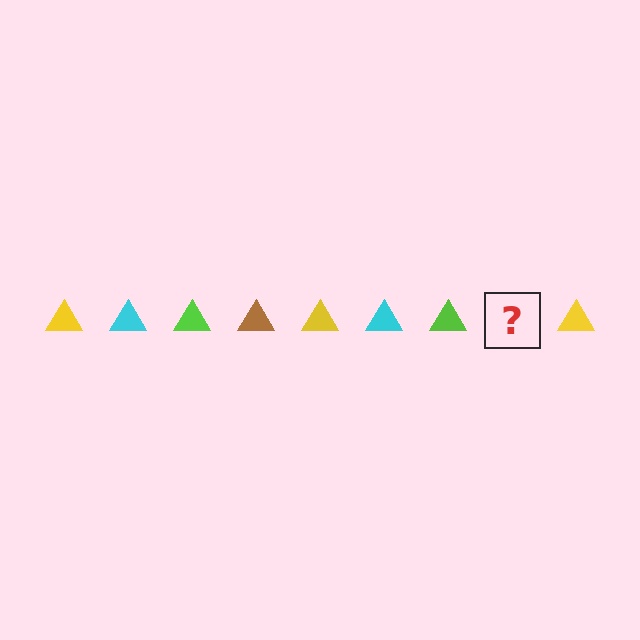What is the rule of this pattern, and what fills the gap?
The rule is that the pattern cycles through yellow, cyan, lime, brown triangles. The gap should be filled with a brown triangle.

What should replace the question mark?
The question mark should be replaced with a brown triangle.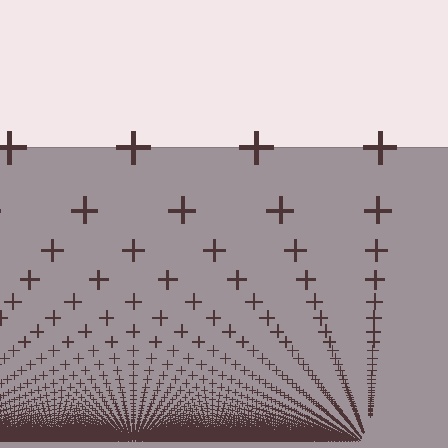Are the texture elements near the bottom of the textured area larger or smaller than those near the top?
Smaller. The gradient is inverted — elements near the bottom are smaller and denser.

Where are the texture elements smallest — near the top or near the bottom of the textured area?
Near the bottom.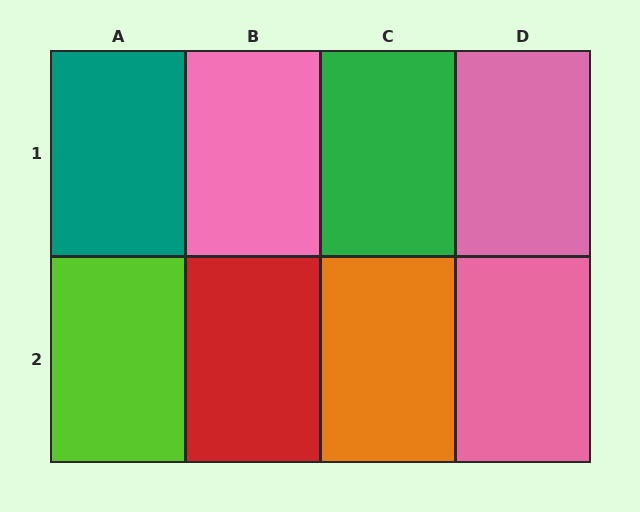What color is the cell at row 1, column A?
Teal.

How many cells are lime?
1 cell is lime.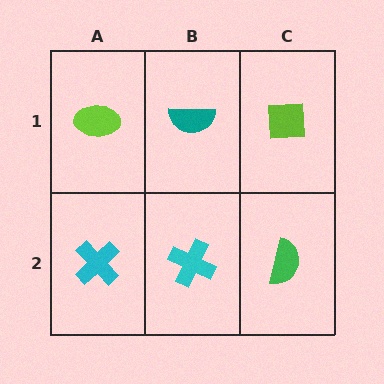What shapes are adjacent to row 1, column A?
A cyan cross (row 2, column A), a teal semicircle (row 1, column B).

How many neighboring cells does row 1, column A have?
2.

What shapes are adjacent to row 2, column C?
A lime square (row 1, column C), a cyan cross (row 2, column B).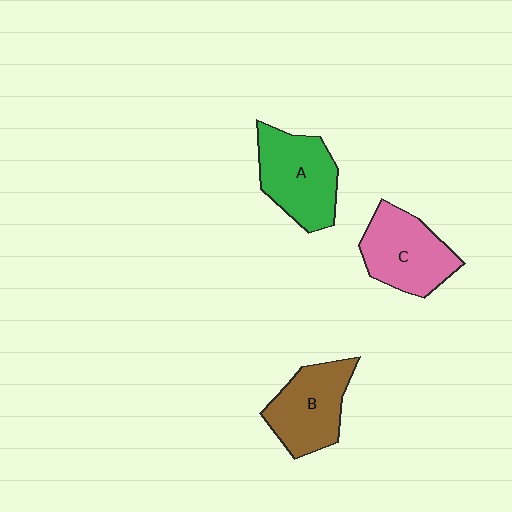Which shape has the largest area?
Shape A (green).